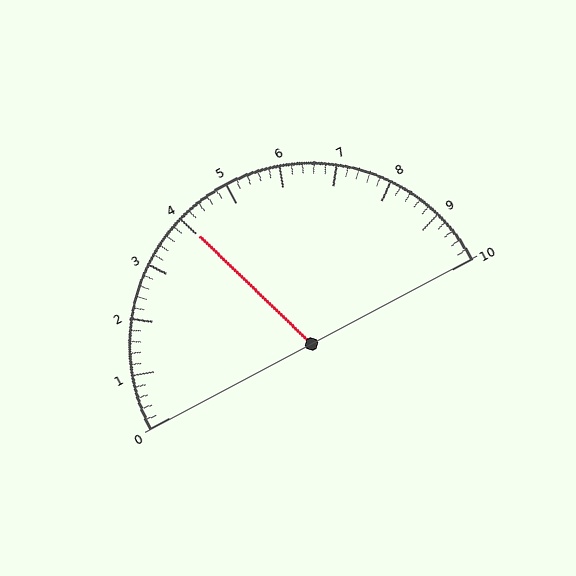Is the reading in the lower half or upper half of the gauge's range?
The reading is in the lower half of the range (0 to 10).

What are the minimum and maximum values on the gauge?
The gauge ranges from 0 to 10.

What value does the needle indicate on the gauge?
The needle indicates approximately 4.0.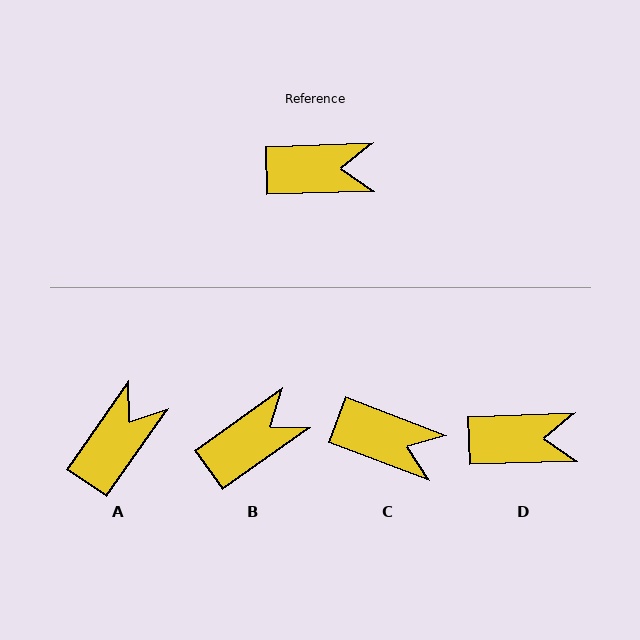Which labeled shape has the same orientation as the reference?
D.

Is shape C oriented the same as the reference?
No, it is off by about 23 degrees.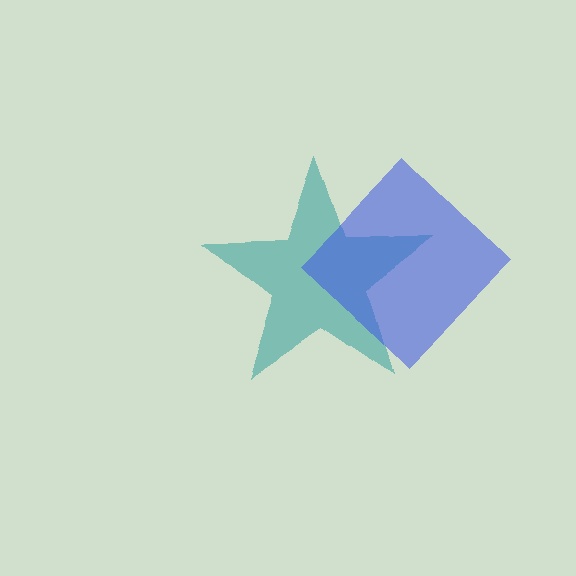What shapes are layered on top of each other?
The layered shapes are: a teal star, a blue diamond.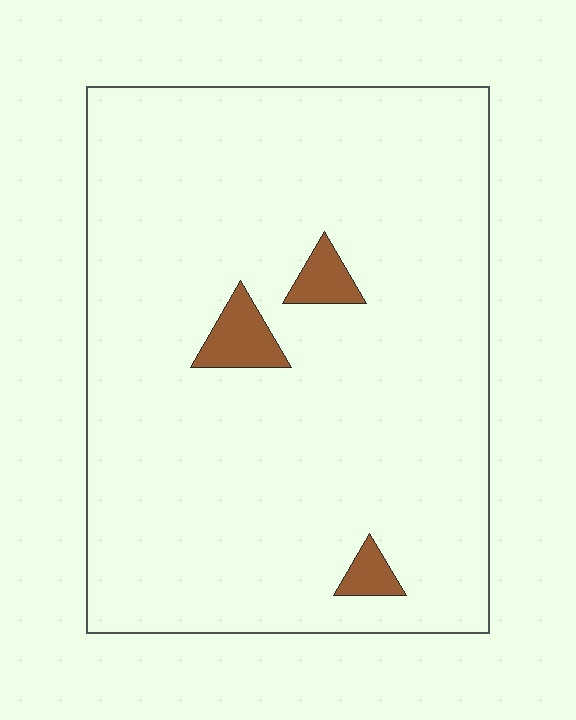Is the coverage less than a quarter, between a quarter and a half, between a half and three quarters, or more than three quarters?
Less than a quarter.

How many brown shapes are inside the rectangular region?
3.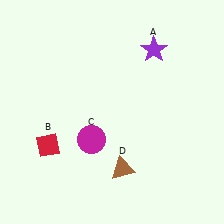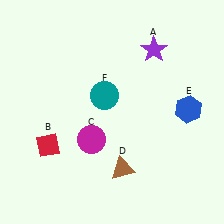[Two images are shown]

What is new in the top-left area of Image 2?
A teal circle (F) was added in the top-left area of Image 2.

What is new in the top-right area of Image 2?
A blue hexagon (E) was added in the top-right area of Image 2.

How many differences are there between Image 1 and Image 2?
There are 2 differences between the two images.